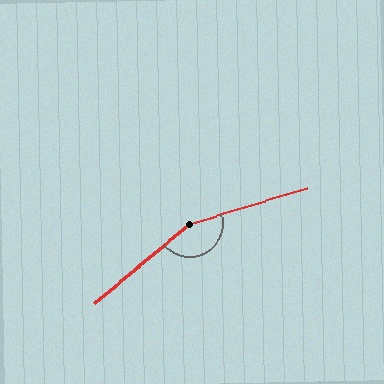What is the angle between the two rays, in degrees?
Approximately 157 degrees.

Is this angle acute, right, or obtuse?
It is obtuse.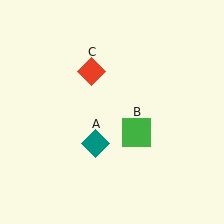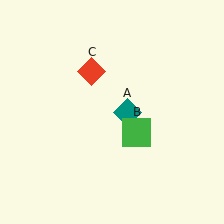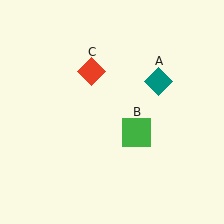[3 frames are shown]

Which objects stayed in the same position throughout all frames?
Green square (object B) and red diamond (object C) remained stationary.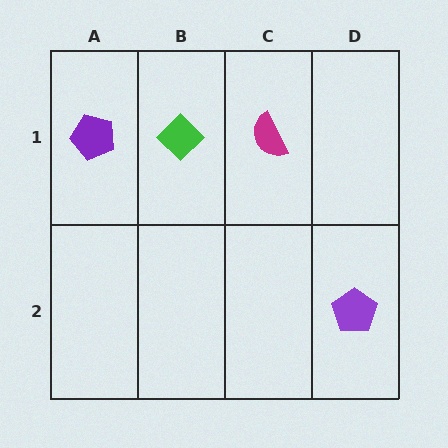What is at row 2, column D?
A purple pentagon.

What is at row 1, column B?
A green diamond.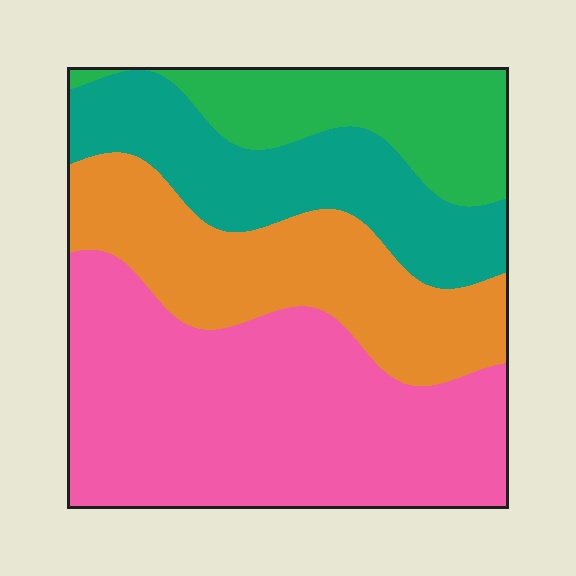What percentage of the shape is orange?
Orange covers 23% of the shape.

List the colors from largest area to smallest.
From largest to smallest: pink, orange, teal, green.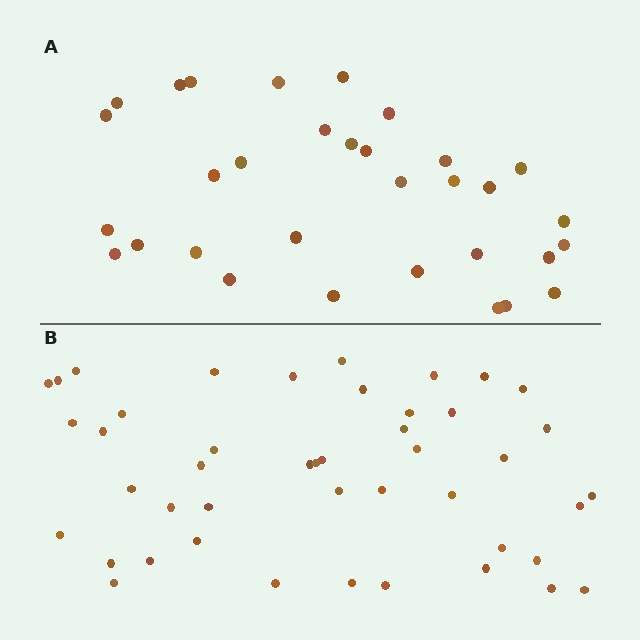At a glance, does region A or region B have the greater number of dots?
Region B (the bottom region) has more dots.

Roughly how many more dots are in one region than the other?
Region B has approximately 15 more dots than region A.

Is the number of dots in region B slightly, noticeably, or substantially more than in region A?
Region B has noticeably more, but not dramatically so. The ratio is roughly 1.4 to 1.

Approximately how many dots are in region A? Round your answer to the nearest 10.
About 30 dots. (The exact count is 32, which rounds to 30.)